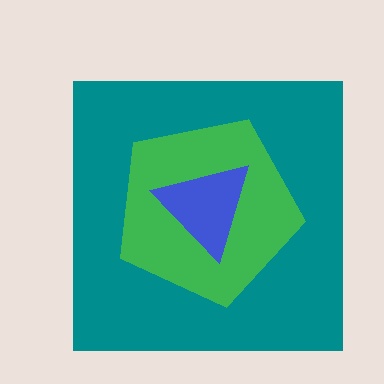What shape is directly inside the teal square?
The green pentagon.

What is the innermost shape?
The blue triangle.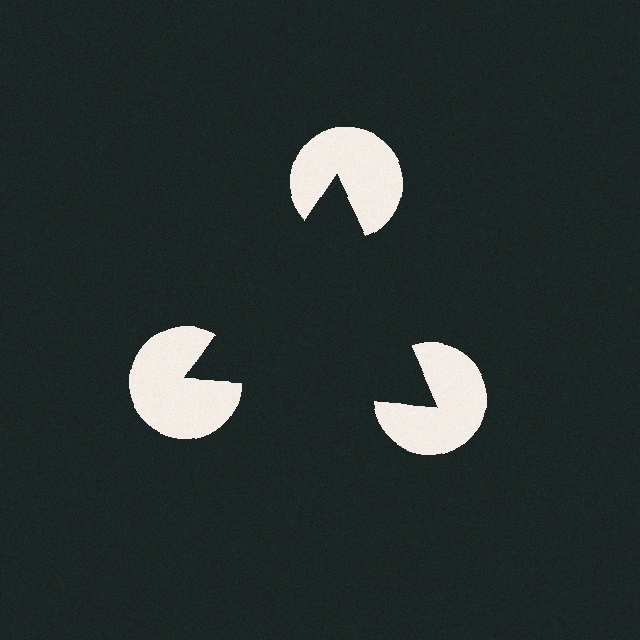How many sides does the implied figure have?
3 sides.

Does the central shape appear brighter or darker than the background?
It typically appears slightly darker than the background, even though no actual brightness change is drawn.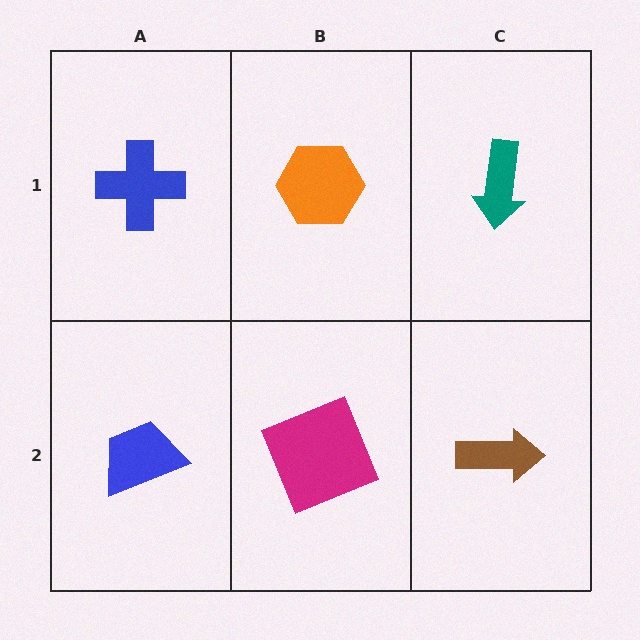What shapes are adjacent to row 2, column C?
A teal arrow (row 1, column C), a magenta square (row 2, column B).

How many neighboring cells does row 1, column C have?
2.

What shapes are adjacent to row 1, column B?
A magenta square (row 2, column B), a blue cross (row 1, column A), a teal arrow (row 1, column C).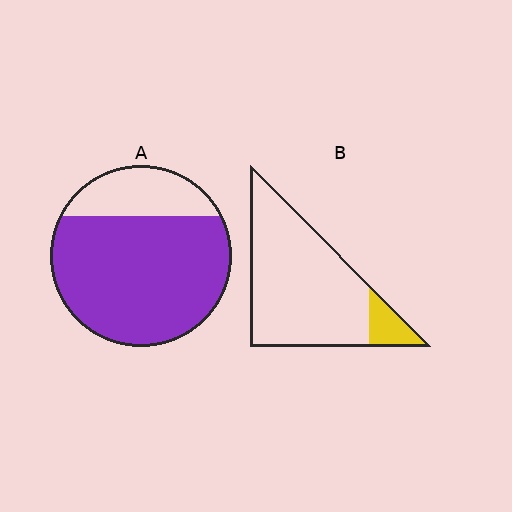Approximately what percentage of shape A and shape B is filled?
A is approximately 75% and B is approximately 10%.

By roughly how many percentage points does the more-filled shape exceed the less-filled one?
By roughly 65 percentage points (A over B).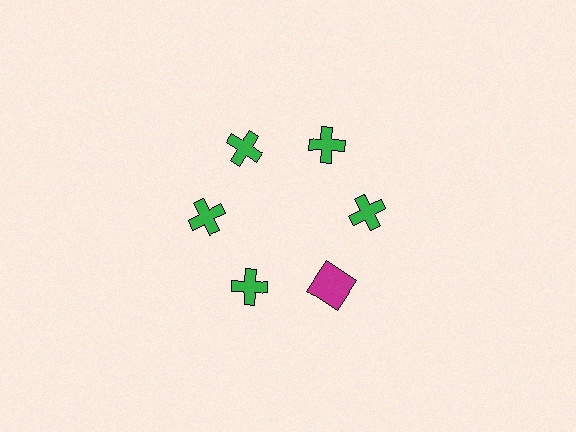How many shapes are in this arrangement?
There are 6 shapes arranged in a ring pattern.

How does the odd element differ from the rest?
It differs in both color (magenta instead of green) and shape (square instead of cross).